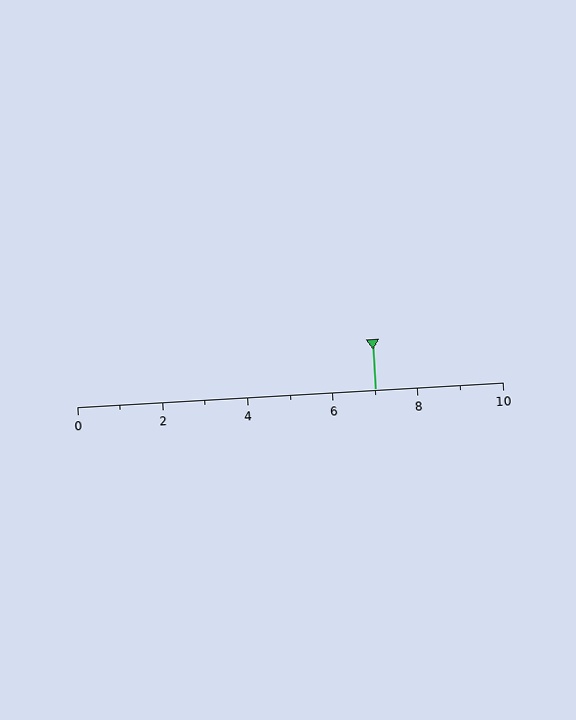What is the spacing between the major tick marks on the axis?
The major ticks are spaced 2 apart.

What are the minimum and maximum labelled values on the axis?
The axis runs from 0 to 10.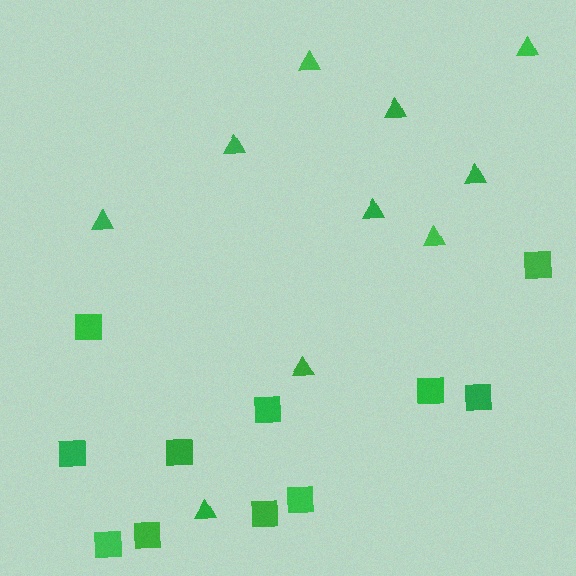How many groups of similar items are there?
There are 2 groups: one group of squares (11) and one group of triangles (10).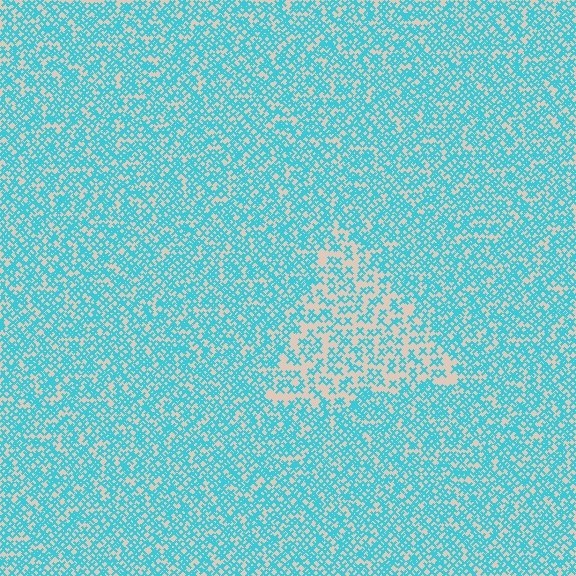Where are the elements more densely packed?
The elements are more densely packed outside the triangle boundary.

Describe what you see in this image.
The image contains small cyan elements arranged at two different densities. A triangle-shaped region is visible where the elements are less densely packed than the surrounding area.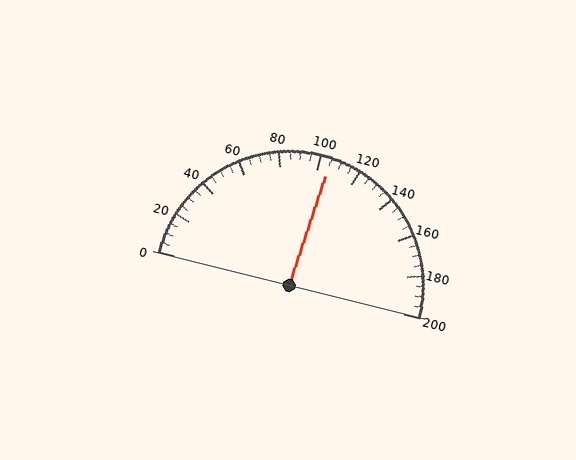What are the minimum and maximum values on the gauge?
The gauge ranges from 0 to 200.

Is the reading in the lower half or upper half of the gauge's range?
The reading is in the upper half of the range (0 to 200).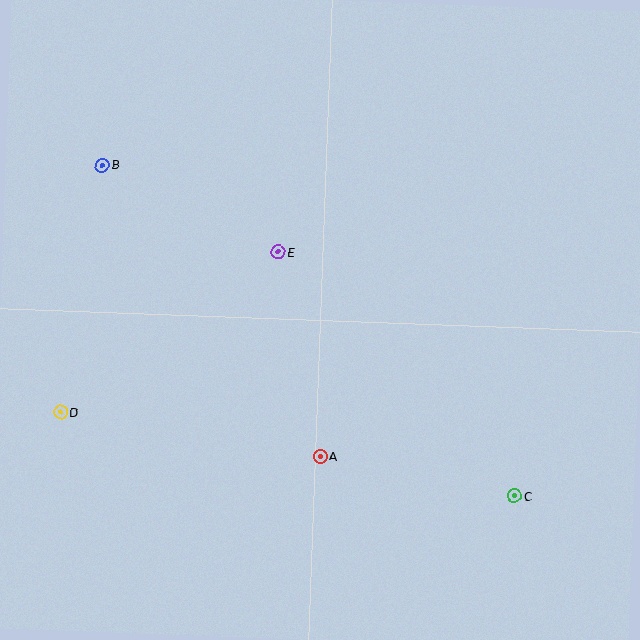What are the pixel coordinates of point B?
Point B is at (102, 165).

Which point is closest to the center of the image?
Point E at (278, 252) is closest to the center.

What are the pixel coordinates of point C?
Point C is at (514, 496).